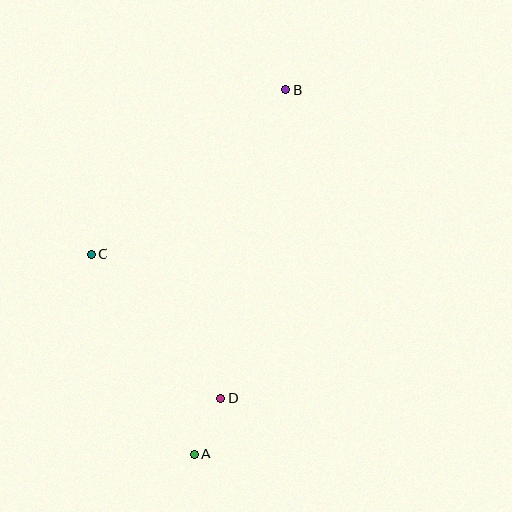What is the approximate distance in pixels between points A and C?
The distance between A and C is approximately 225 pixels.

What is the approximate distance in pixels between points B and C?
The distance between B and C is approximately 255 pixels.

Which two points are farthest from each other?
Points A and B are farthest from each other.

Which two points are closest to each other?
Points A and D are closest to each other.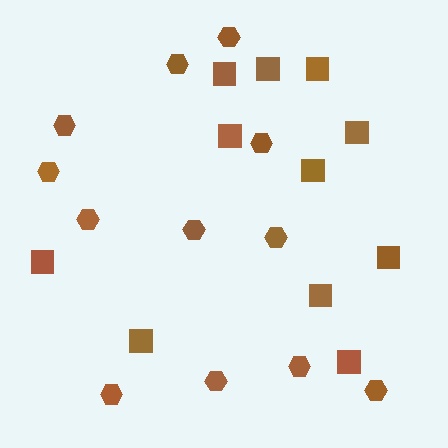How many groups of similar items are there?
There are 2 groups: one group of squares (11) and one group of hexagons (12).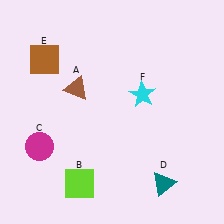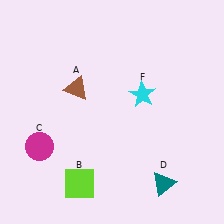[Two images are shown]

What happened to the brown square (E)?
The brown square (E) was removed in Image 2. It was in the top-left area of Image 1.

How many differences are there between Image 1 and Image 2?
There is 1 difference between the two images.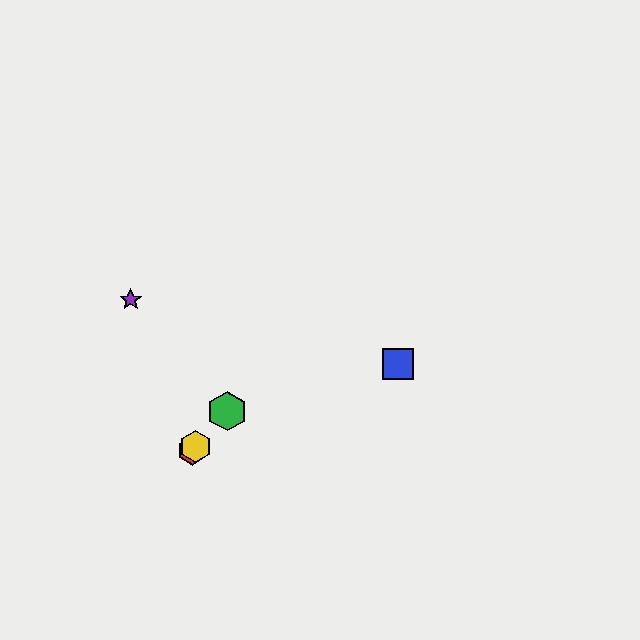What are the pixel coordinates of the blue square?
The blue square is at (398, 364).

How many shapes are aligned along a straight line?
3 shapes (the red hexagon, the green hexagon, the yellow hexagon) are aligned along a straight line.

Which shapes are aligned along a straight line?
The red hexagon, the green hexagon, the yellow hexagon are aligned along a straight line.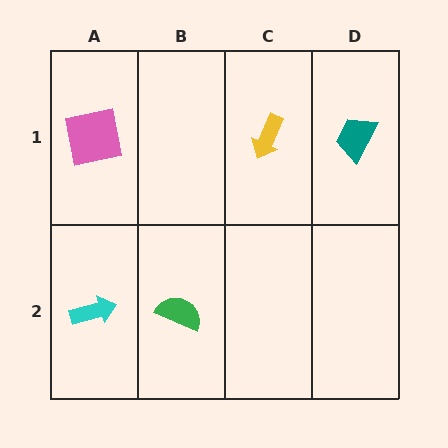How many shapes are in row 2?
2 shapes.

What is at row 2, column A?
A cyan arrow.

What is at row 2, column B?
A green semicircle.